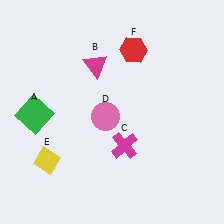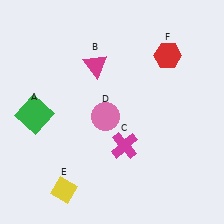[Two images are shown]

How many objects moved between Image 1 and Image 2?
2 objects moved between the two images.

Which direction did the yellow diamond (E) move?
The yellow diamond (E) moved down.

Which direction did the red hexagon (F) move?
The red hexagon (F) moved right.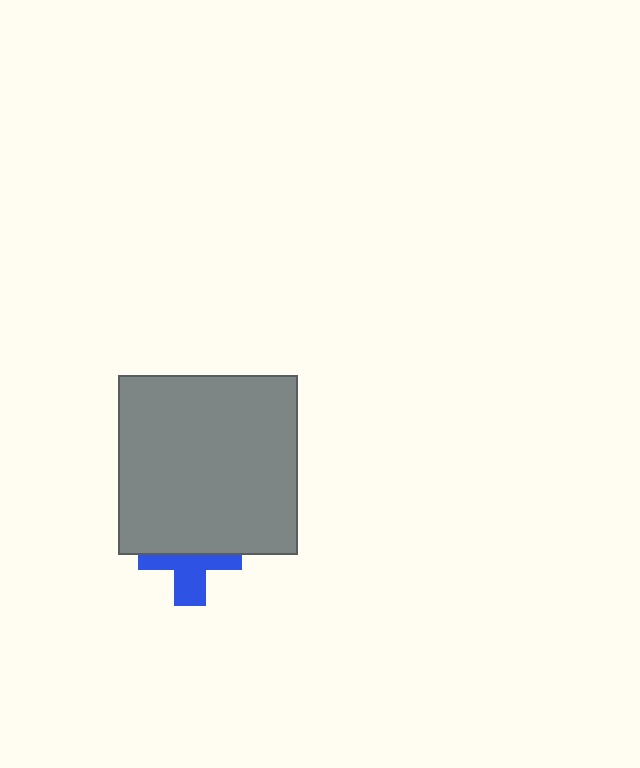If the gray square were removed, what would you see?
You would see the complete blue cross.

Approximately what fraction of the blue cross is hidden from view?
Roughly 54% of the blue cross is hidden behind the gray square.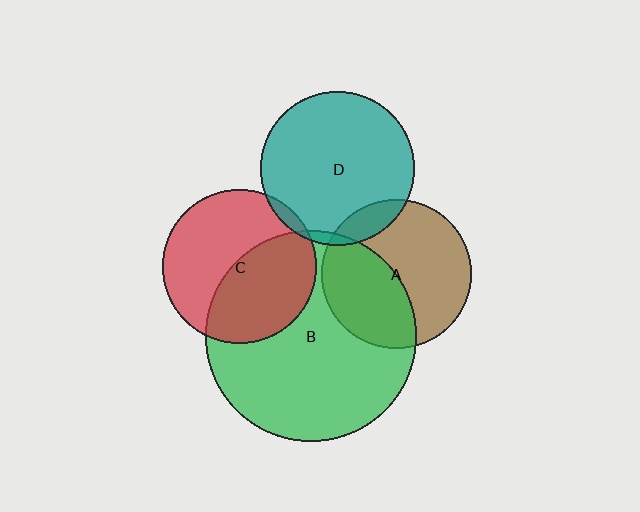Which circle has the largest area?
Circle B (green).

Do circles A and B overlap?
Yes.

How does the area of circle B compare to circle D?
Approximately 1.9 times.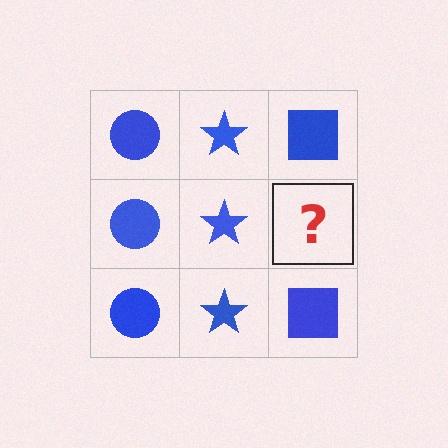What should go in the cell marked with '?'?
The missing cell should contain a blue square.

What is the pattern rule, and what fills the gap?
The rule is that each column has a consistent shape. The gap should be filled with a blue square.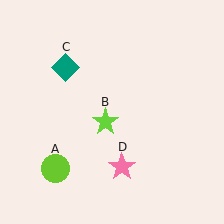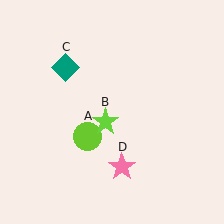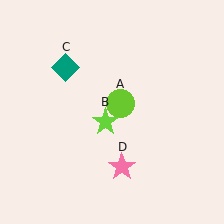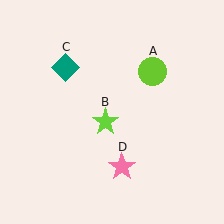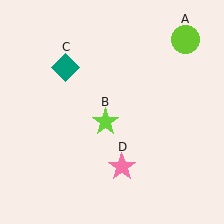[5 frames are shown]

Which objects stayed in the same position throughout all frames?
Lime star (object B) and teal diamond (object C) and pink star (object D) remained stationary.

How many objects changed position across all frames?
1 object changed position: lime circle (object A).